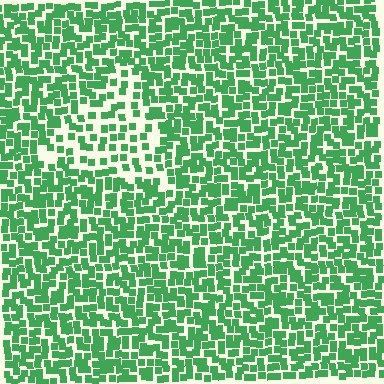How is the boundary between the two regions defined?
The boundary is defined by a change in element density (approximately 1.9x ratio). All elements are the same color, size, and shape.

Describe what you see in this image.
The image contains small green elements arranged at two different densities. A triangle-shaped region is visible where the elements are less densely packed than the surrounding area.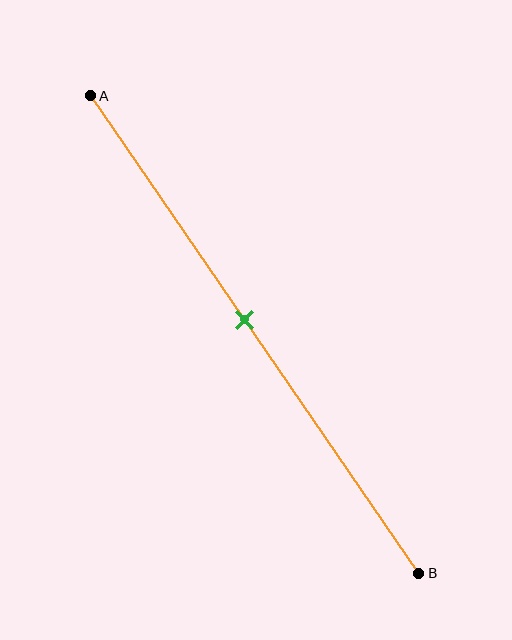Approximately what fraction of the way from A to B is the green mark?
The green mark is approximately 45% of the way from A to B.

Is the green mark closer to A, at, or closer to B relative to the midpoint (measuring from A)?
The green mark is closer to point A than the midpoint of segment AB.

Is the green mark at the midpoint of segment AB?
No, the mark is at about 45% from A, not at the 50% midpoint.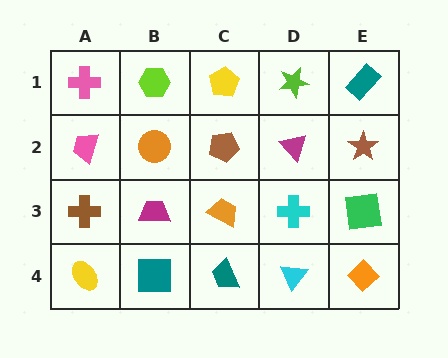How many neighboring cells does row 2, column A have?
3.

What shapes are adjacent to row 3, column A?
A pink trapezoid (row 2, column A), a yellow ellipse (row 4, column A), a magenta trapezoid (row 3, column B).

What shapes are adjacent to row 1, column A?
A pink trapezoid (row 2, column A), a lime hexagon (row 1, column B).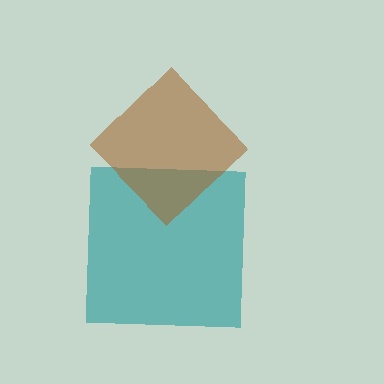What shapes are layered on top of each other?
The layered shapes are: a teal square, a brown diamond.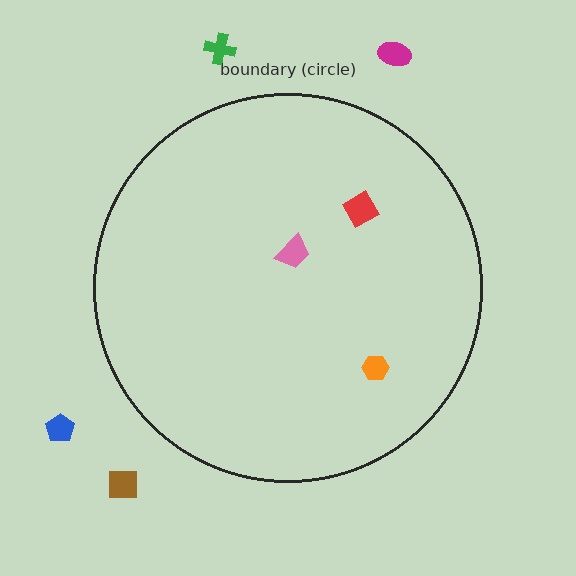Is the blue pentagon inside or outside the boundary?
Outside.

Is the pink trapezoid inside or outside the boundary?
Inside.